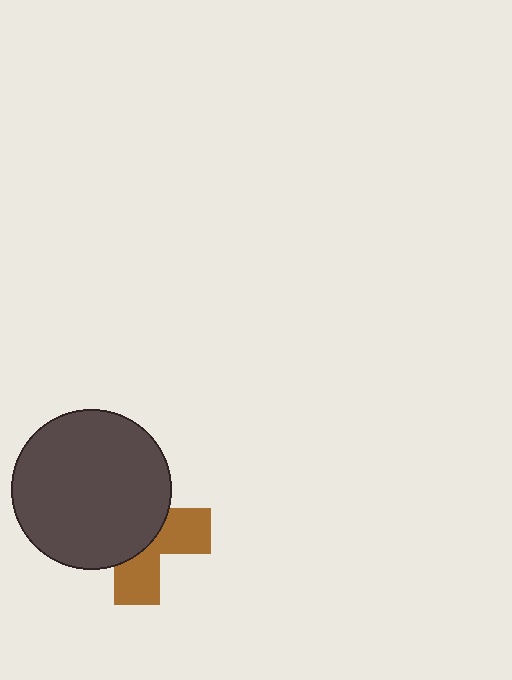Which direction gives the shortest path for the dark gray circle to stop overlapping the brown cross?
Moving toward the upper-left gives the shortest separation.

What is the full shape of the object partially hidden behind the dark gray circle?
The partially hidden object is a brown cross.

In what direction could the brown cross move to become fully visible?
The brown cross could move toward the lower-right. That would shift it out from behind the dark gray circle entirely.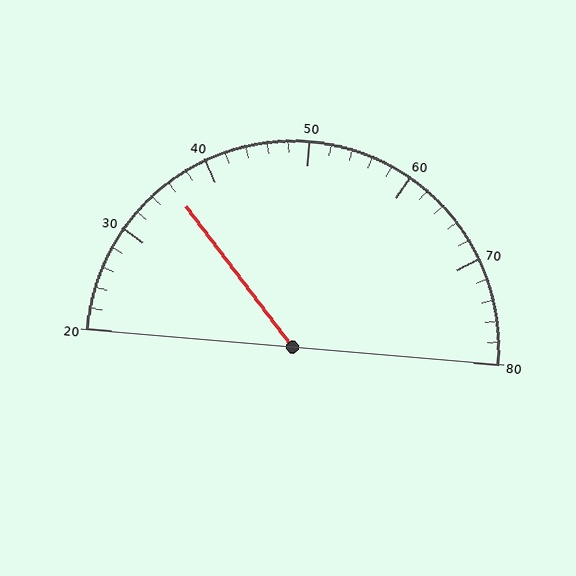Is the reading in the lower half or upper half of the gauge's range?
The reading is in the lower half of the range (20 to 80).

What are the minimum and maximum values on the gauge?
The gauge ranges from 20 to 80.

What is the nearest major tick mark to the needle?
The nearest major tick mark is 40.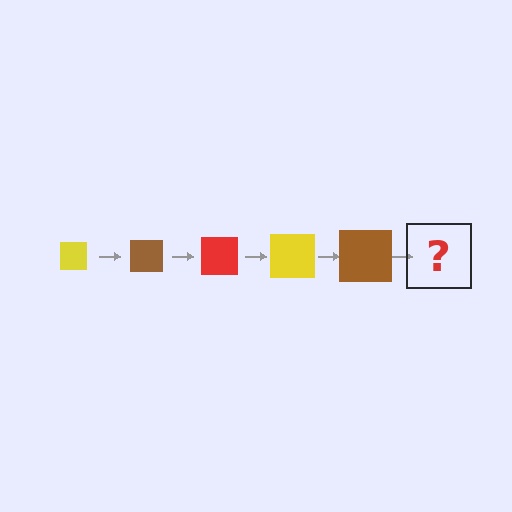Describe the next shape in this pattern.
It should be a red square, larger than the previous one.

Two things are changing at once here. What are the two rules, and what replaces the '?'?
The two rules are that the square grows larger each step and the color cycles through yellow, brown, and red. The '?' should be a red square, larger than the previous one.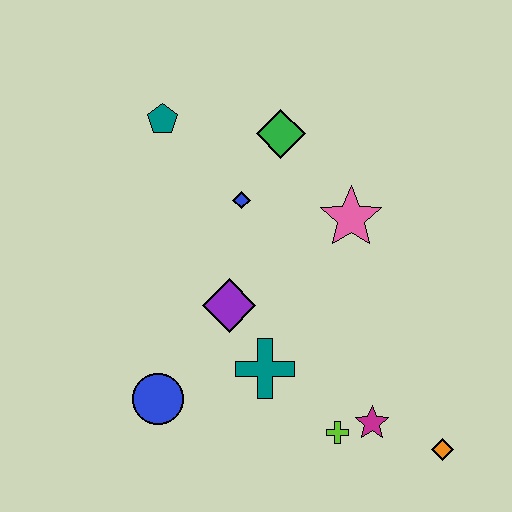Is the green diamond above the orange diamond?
Yes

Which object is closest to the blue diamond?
The green diamond is closest to the blue diamond.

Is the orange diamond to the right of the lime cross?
Yes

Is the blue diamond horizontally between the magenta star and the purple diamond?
Yes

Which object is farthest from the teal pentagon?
The orange diamond is farthest from the teal pentagon.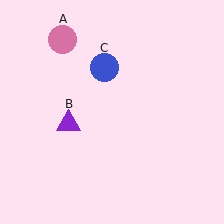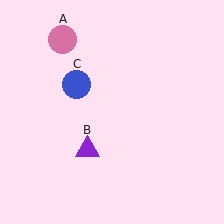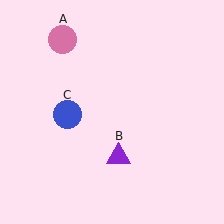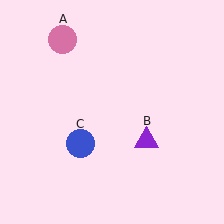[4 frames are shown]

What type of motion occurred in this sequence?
The purple triangle (object B), blue circle (object C) rotated counterclockwise around the center of the scene.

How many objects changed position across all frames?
2 objects changed position: purple triangle (object B), blue circle (object C).